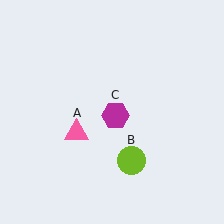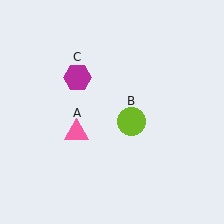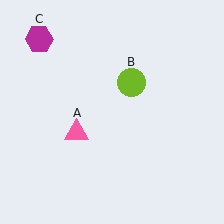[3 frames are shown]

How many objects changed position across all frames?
2 objects changed position: lime circle (object B), magenta hexagon (object C).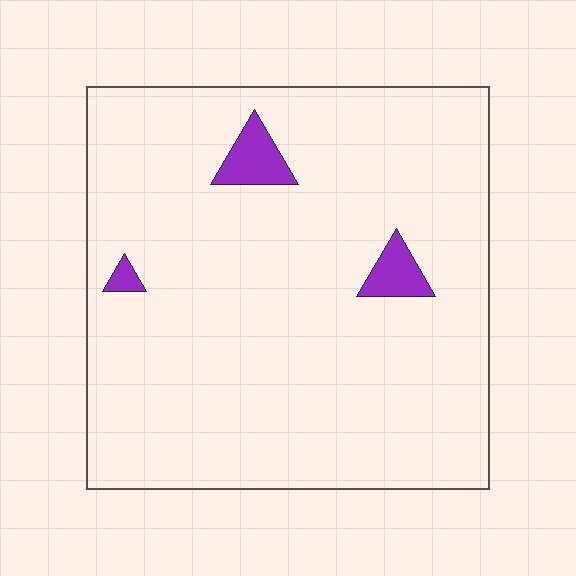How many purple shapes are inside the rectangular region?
3.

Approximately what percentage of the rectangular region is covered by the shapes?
Approximately 5%.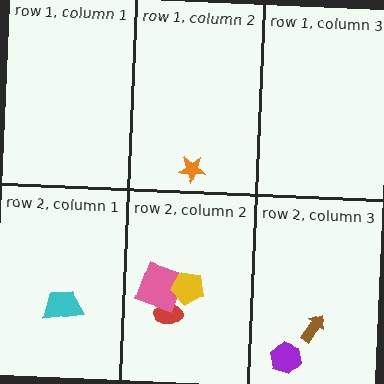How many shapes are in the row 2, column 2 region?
3.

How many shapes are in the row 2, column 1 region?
1.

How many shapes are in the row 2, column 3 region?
2.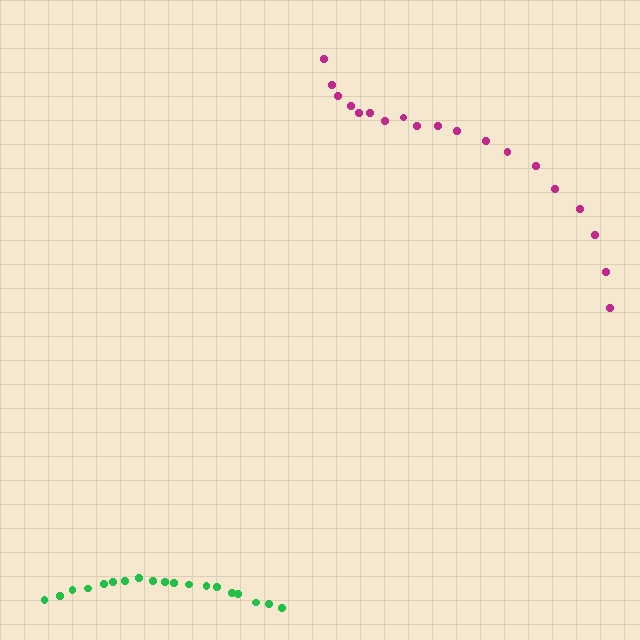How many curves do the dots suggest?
There are 2 distinct paths.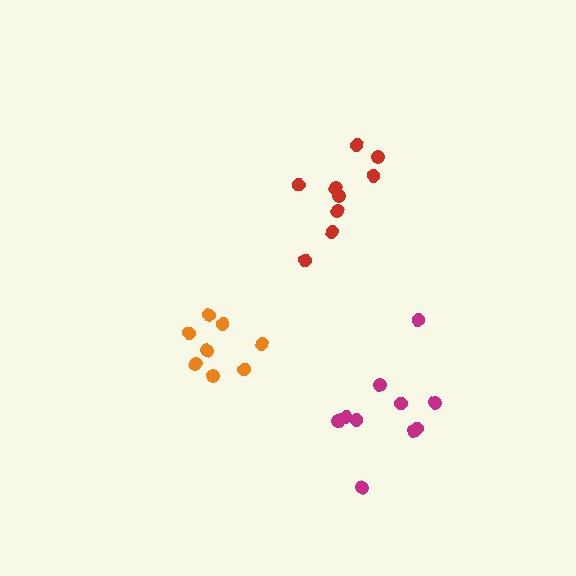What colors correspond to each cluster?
The clusters are colored: orange, red, magenta.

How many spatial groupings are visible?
There are 3 spatial groupings.